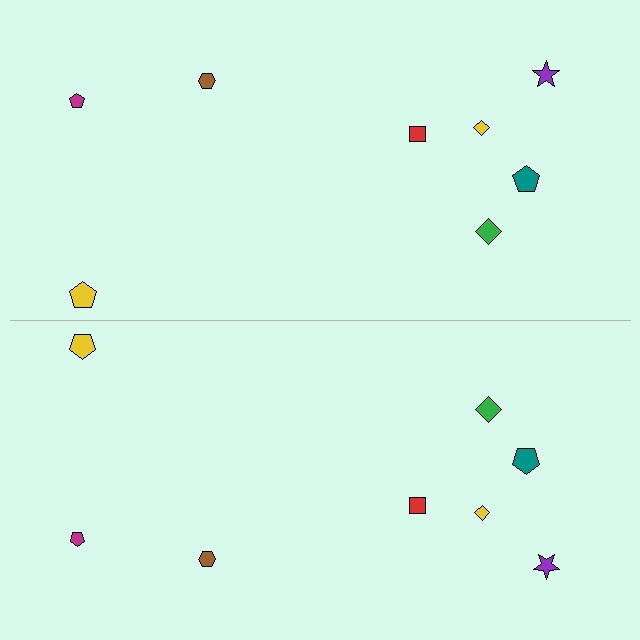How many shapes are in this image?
There are 16 shapes in this image.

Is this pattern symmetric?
Yes, this pattern has bilateral (reflection) symmetry.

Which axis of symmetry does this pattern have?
The pattern has a horizontal axis of symmetry running through the center of the image.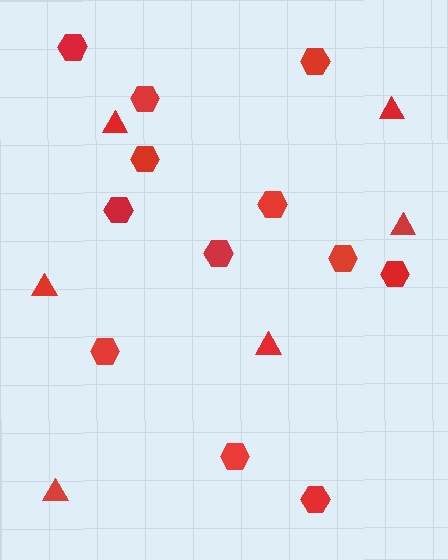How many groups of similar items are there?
There are 2 groups: one group of triangles (6) and one group of hexagons (12).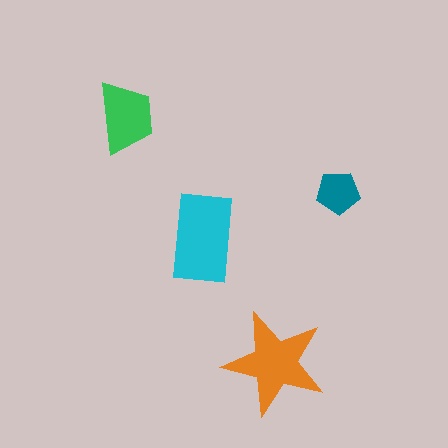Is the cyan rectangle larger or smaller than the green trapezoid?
Larger.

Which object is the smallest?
The teal pentagon.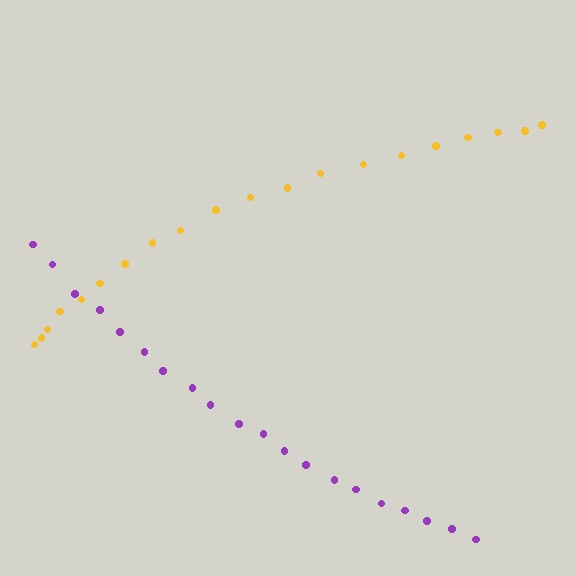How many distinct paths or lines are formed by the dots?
There are 2 distinct paths.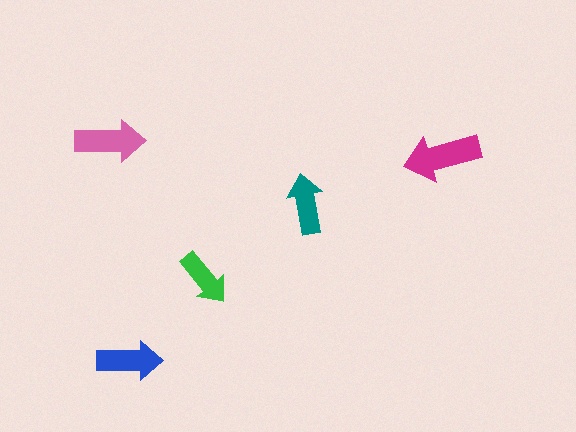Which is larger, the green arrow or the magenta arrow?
The magenta one.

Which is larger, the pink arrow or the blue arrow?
The pink one.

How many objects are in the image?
There are 5 objects in the image.